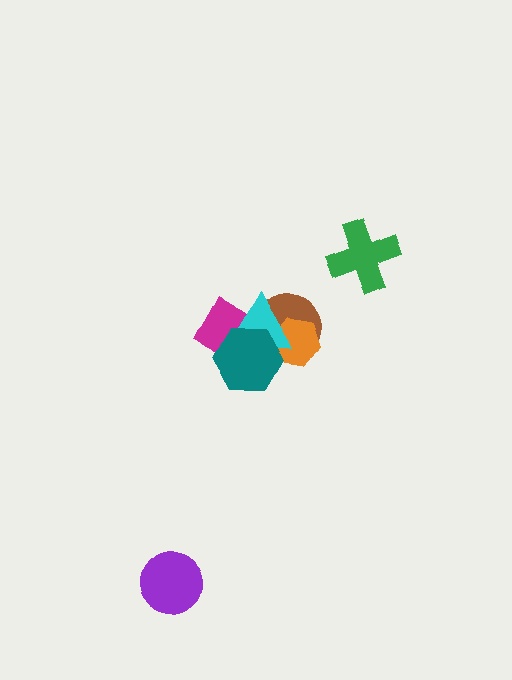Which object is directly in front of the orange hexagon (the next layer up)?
The cyan triangle is directly in front of the orange hexagon.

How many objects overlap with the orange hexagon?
4 objects overlap with the orange hexagon.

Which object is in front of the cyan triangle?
The teal hexagon is in front of the cyan triangle.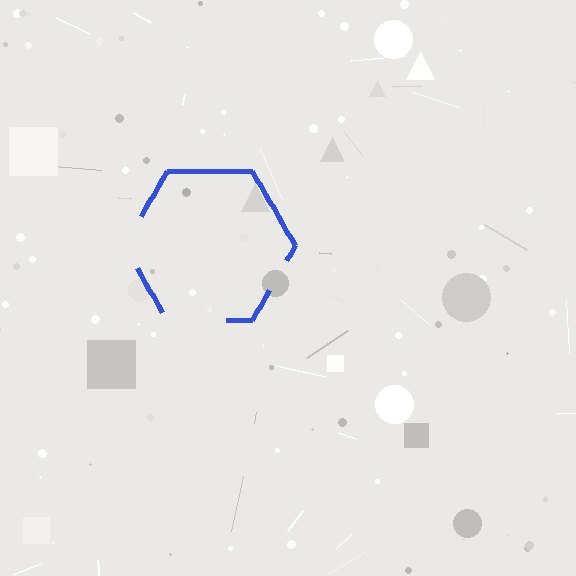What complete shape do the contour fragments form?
The contour fragments form a hexagon.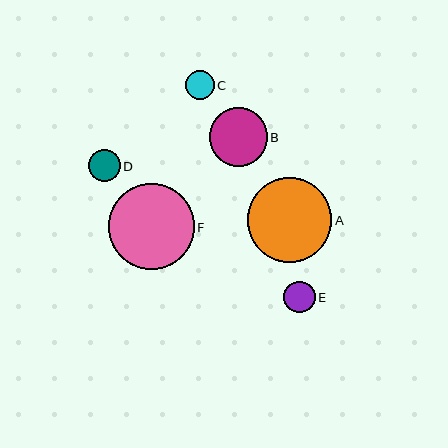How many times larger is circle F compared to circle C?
Circle F is approximately 3.0 times the size of circle C.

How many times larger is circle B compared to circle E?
Circle B is approximately 1.8 times the size of circle E.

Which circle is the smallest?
Circle C is the smallest with a size of approximately 29 pixels.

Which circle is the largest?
Circle F is the largest with a size of approximately 86 pixels.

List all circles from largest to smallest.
From largest to smallest: F, A, B, D, E, C.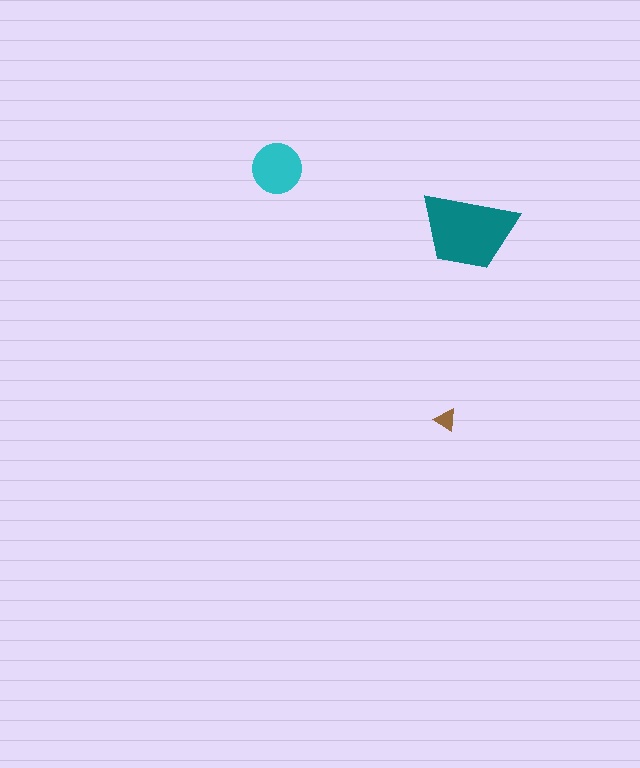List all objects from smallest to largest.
The brown triangle, the cyan circle, the teal trapezoid.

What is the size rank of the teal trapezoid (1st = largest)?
1st.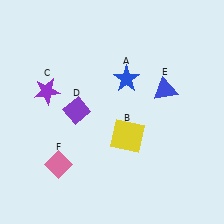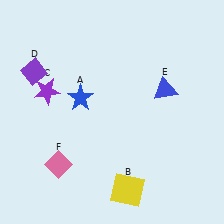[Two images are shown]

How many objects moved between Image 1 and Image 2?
3 objects moved between the two images.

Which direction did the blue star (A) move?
The blue star (A) moved left.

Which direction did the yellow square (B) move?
The yellow square (B) moved down.